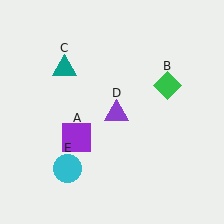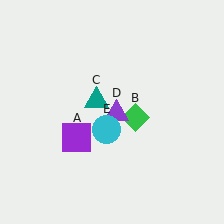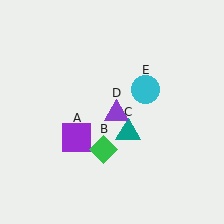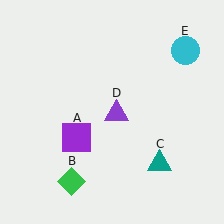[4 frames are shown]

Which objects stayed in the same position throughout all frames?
Purple square (object A) and purple triangle (object D) remained stationary.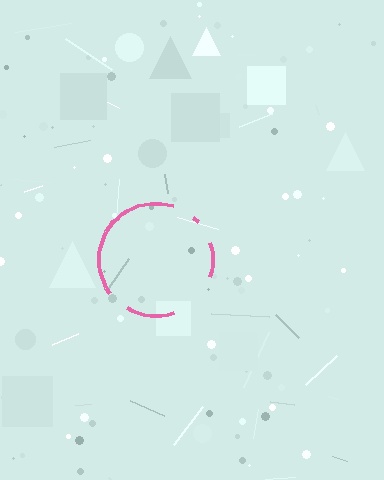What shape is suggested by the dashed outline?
The dashed outline suggests a circle.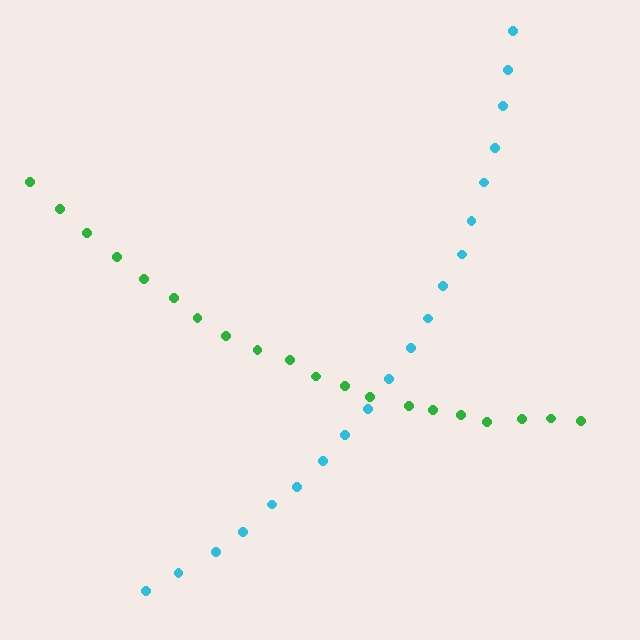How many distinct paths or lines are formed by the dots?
There are 2 distinct paths.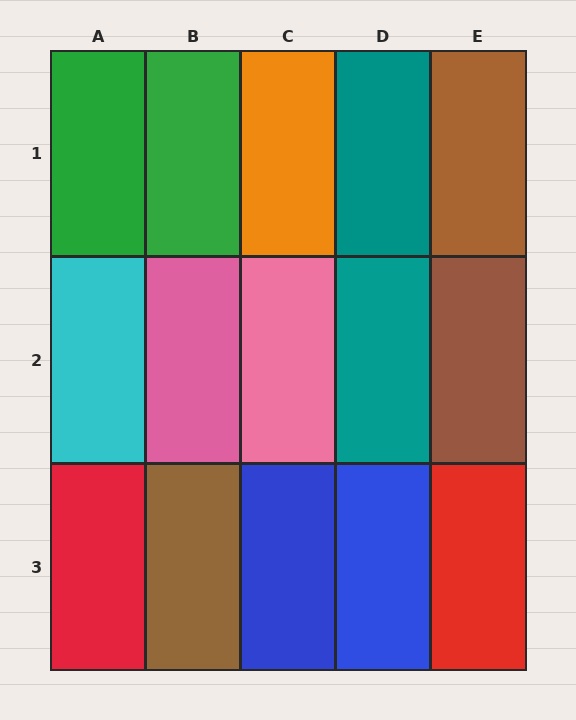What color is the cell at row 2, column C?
Pink.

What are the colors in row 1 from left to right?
Green, green, orange, teal, brown.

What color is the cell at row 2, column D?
Teal.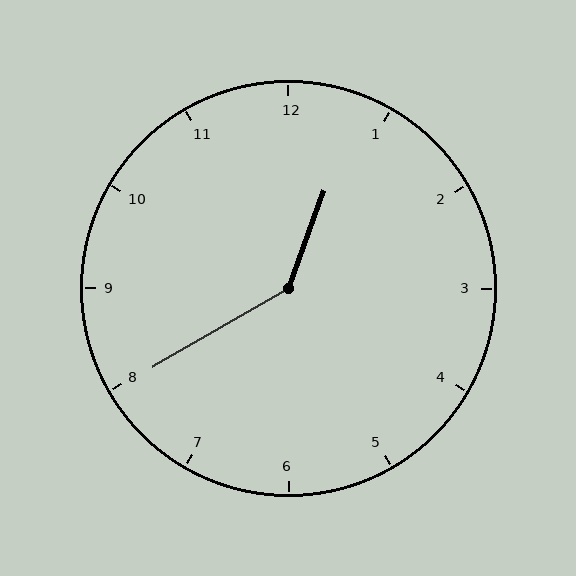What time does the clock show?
12:40.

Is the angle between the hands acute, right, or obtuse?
It is obtuse.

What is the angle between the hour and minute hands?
Approximately 140 degrees.